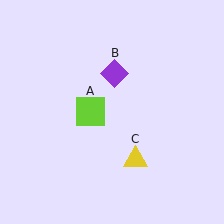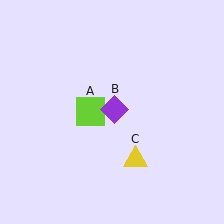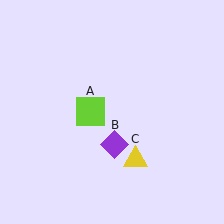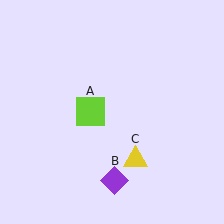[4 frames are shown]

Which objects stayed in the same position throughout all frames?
Lime square (object A) and yellow triangle (object C) remained stationary.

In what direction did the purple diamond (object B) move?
The purple diamond (object B) moved down.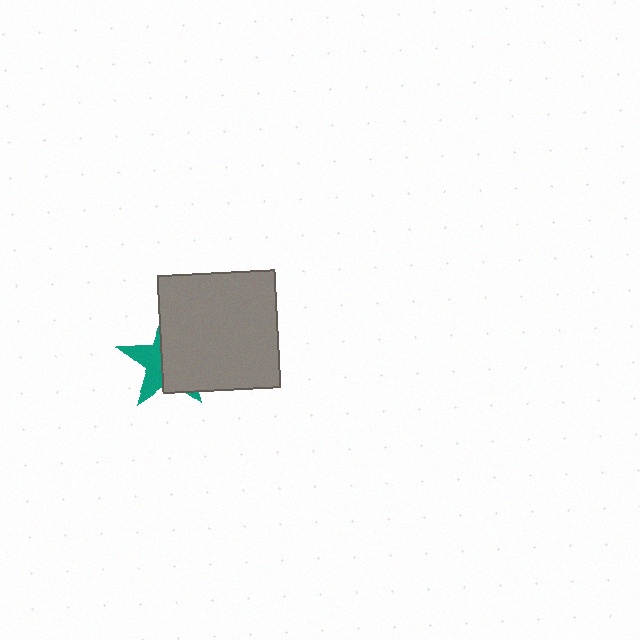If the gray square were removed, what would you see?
You would see the complete teal star.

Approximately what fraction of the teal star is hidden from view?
Roughly 59% of the teal star is hidden behind the gray square.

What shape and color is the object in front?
The object in front is a gray square.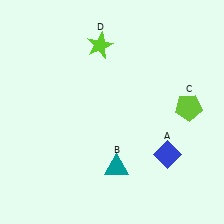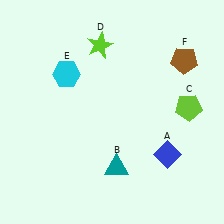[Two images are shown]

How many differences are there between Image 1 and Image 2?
There are 2 differences between the two images.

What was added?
A cyan hexagon (E), a brown pentagon (F) were added in Image 2.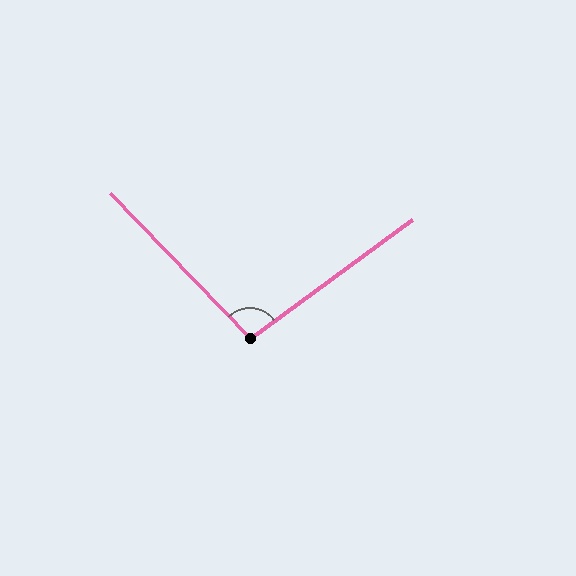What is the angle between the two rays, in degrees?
Approximately 98 degrees.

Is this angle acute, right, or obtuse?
It is obtuse.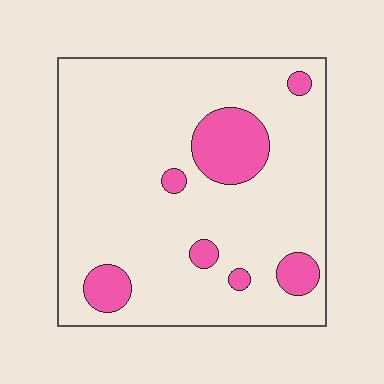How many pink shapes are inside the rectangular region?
7.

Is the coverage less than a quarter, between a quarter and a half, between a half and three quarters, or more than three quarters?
Less than a quarter.